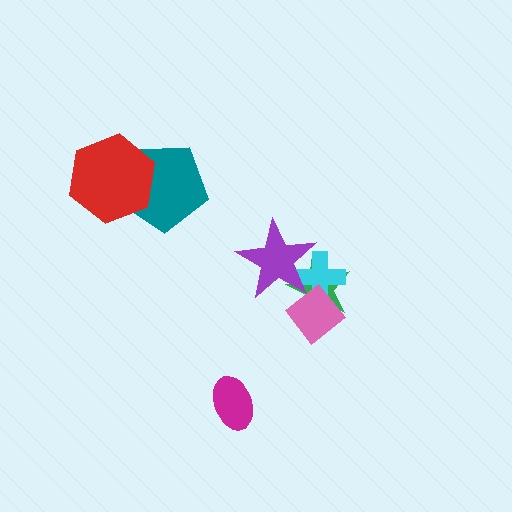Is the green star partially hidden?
Yes, it is partially covered by another shape.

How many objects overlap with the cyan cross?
3 objects overlap with the cyan cross.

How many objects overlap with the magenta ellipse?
0 objects overlap with the magenta ellipse.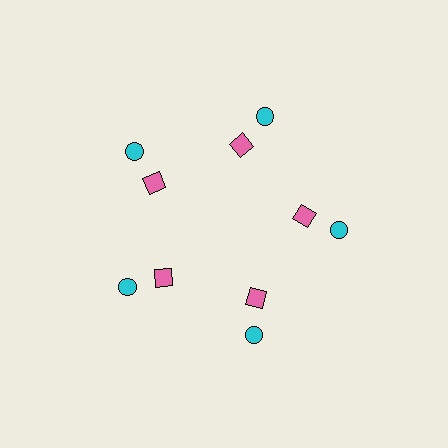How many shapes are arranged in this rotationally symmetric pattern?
There are 10 shapes, arranged in 5 groups of 2.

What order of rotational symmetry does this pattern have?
This pattern has 5-fold rotational symmetry.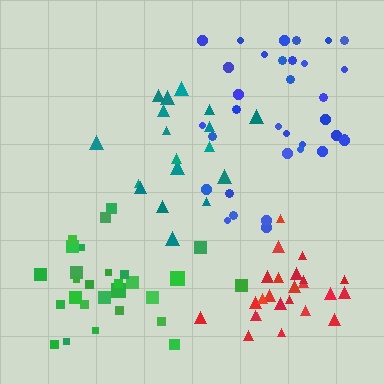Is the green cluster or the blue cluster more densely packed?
Green.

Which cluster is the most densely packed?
Red.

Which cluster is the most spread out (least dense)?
Blue.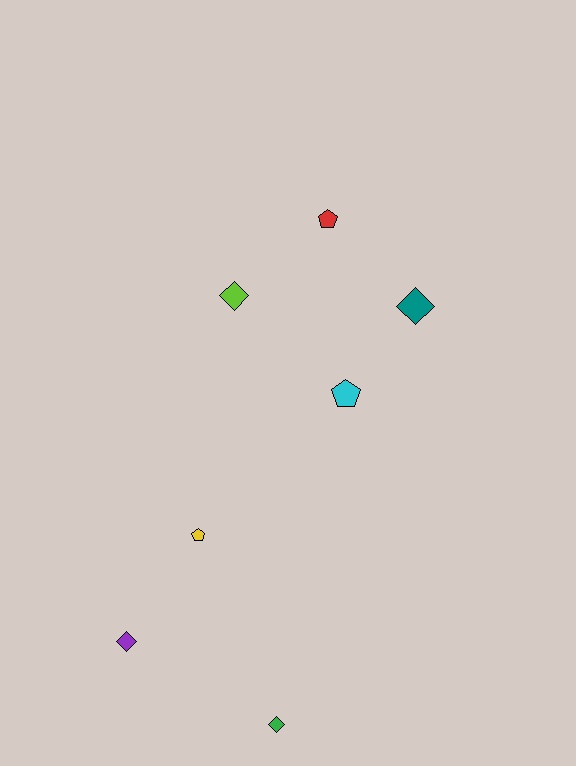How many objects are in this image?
There are 7 objects.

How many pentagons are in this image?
There are 3 pentagons.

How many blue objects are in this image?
There are no blue objects.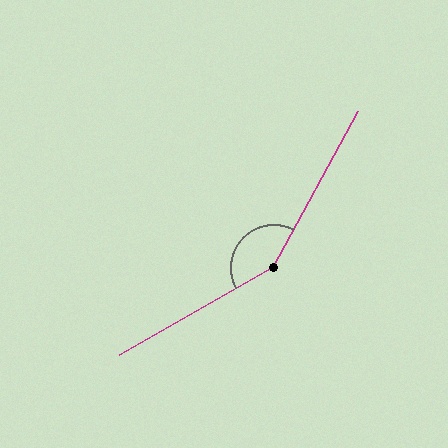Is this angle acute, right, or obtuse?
It is obtuse.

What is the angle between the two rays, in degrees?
Approximately 148 degrees.